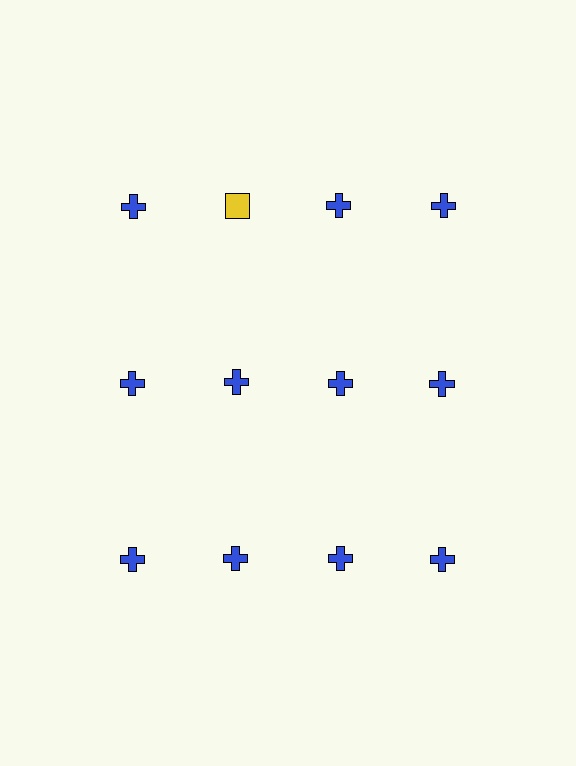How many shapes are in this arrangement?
There are 12 shapes arranged in a grid pattern.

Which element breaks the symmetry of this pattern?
The yellow square in the top row, second from left column breaks the symmetry. All other shapes are blue crosses.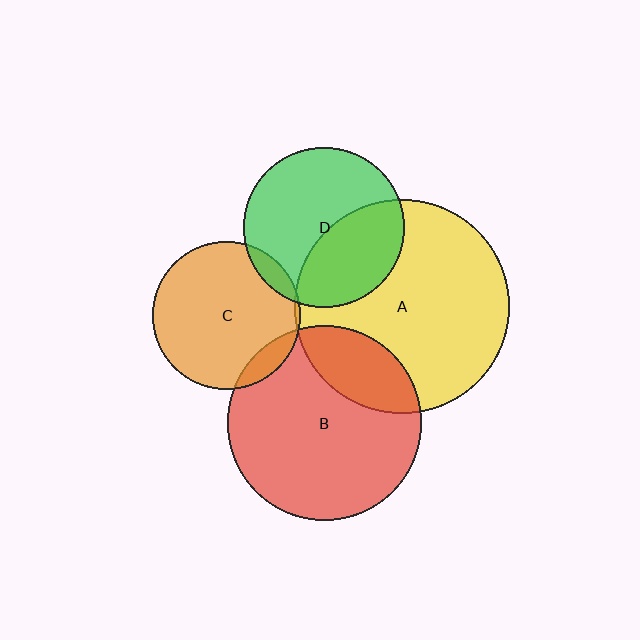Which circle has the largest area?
Circle A (yellow).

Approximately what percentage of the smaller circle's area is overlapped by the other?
Approximately 40%.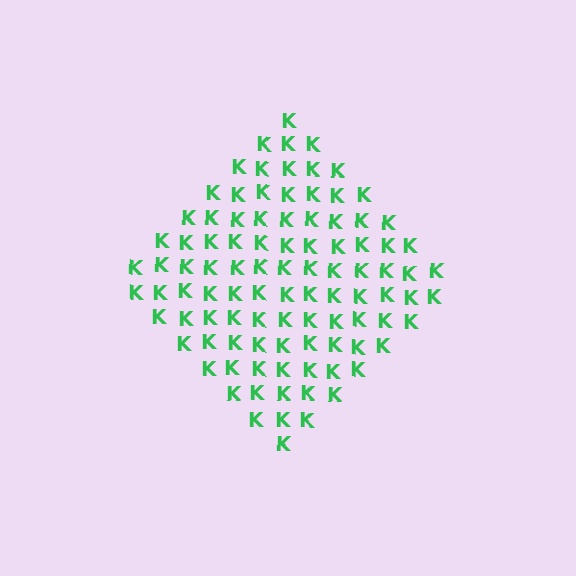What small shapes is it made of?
It is made of small letter K's.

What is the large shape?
The large shape is a diamond.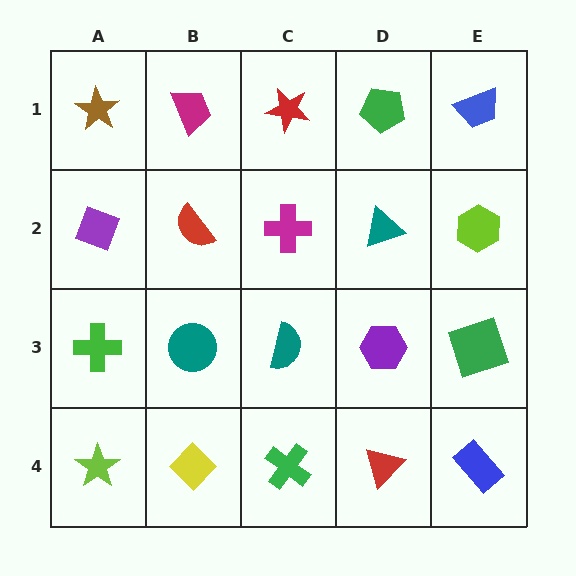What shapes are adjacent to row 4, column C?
A teal semicircle (row 3, column C), a yellow diamond (row 4, column B), a red triangle (row 4, column D).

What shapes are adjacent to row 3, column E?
A lime hexagon (row 2, column E), a blue rectangle (row 4, column E), a purple hexagon (row 3, column D).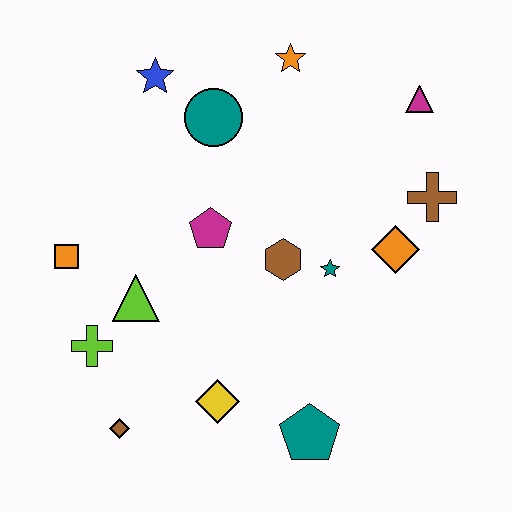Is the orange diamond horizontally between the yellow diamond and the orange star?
No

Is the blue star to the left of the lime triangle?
No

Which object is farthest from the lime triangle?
The magenta triangle is farthest from the lime triangle.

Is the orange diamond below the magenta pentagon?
Yes